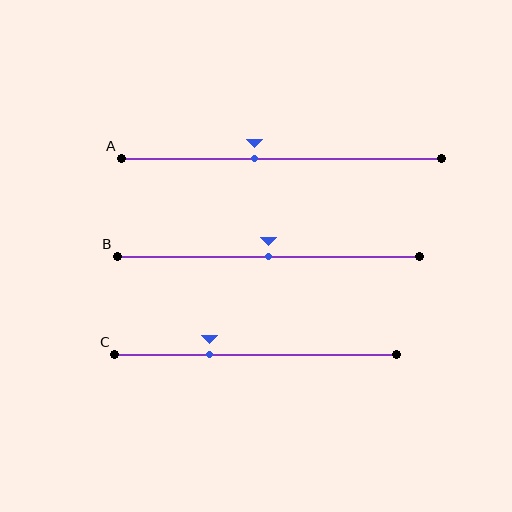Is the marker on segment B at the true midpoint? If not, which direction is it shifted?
Yes, the marker on segment B is at the true midpoint.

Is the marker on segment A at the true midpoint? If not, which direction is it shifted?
No, the marker on segment A is shifted to the left by about 8% of the segment length.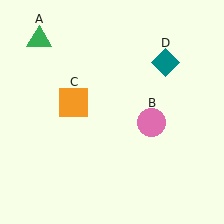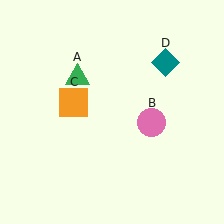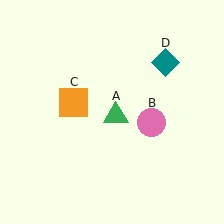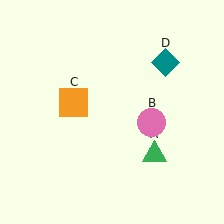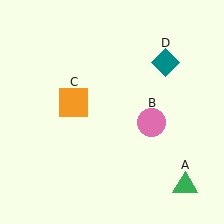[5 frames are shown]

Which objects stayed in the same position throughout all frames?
Pink circle (object B) and orange square (object C) and teal diamond (object D) remained stationary.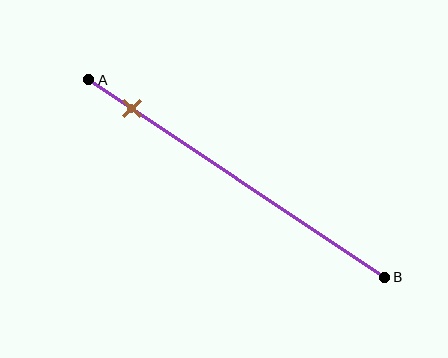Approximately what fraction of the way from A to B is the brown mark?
The brown mark is approximately 15% of the way from A to B.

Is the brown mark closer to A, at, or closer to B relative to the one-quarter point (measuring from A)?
The brown mark is closer to point A than the one-quarter point of segment AB.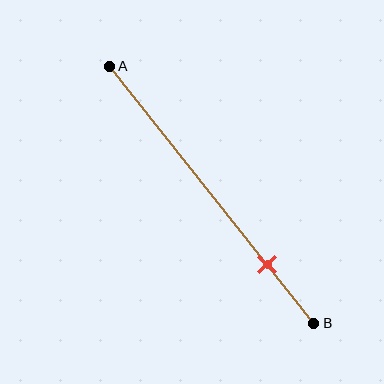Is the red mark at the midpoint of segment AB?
No, the mark is at about 75% from A, not at the 50% midpoint.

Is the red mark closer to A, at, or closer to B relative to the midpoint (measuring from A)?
The red mark is closer to point B than the midpoint of segment AB.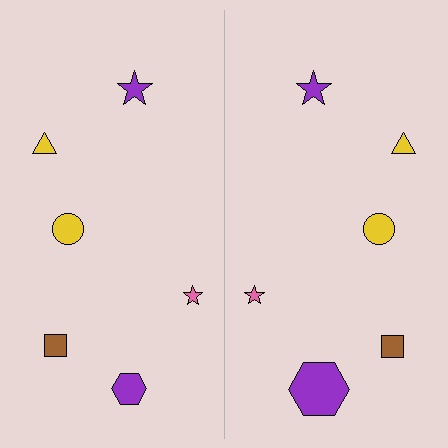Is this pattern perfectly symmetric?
No, the pattern is not perfectly symmetric. The purple hexagon on the right side has a different size than its mirror counterpart.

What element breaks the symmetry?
The purple hexagon on the right side has a different size than its mirror counterpart.